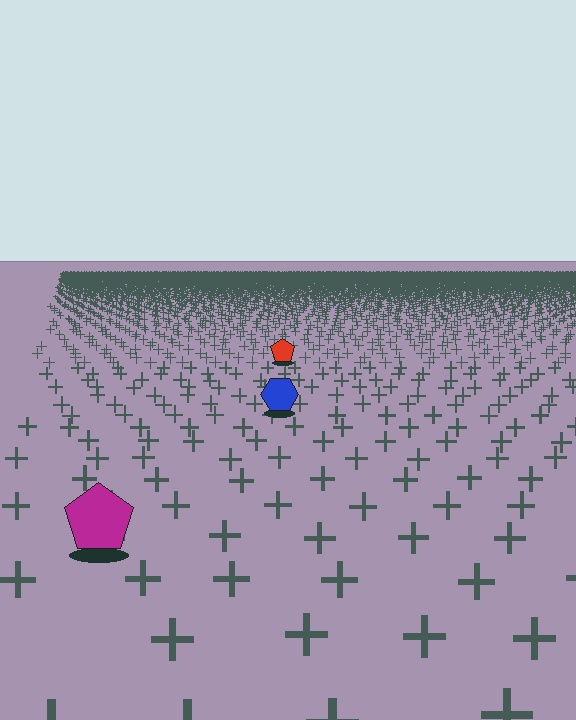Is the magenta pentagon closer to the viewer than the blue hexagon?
Yes. The magenta pentagon is closer — you can tell from the texture gradient: the ground texture is coarser near it.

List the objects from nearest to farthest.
From nearest to farthest: the magenta pentagon, the blue hexagon, the red pentagon.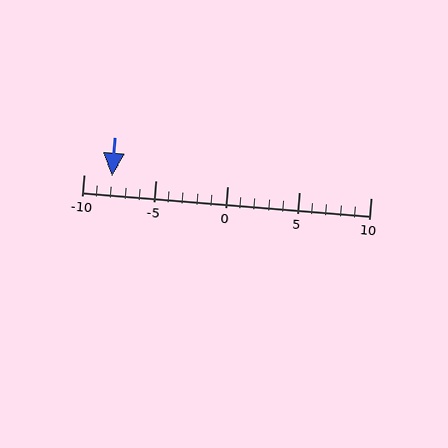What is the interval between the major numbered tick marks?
The major tick marks are spaced 5 units apart.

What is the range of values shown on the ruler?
The ruler shows values from -10 to 10.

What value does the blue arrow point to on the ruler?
The blue arrow points to approximately -8.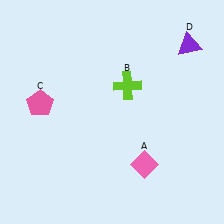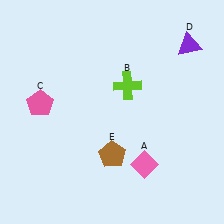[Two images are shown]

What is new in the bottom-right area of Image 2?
A brown pentagon (E) was added in the bottom-right area of Image 2.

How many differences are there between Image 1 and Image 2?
There is 1 difference between the two images.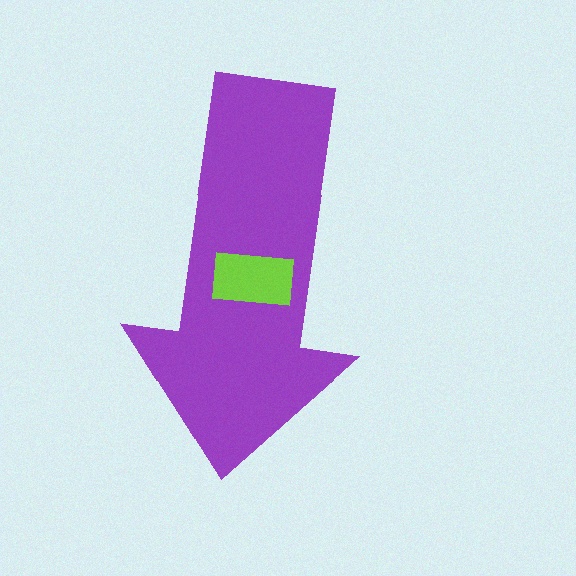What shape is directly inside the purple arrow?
The lime rectangle.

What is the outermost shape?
The purple arrow.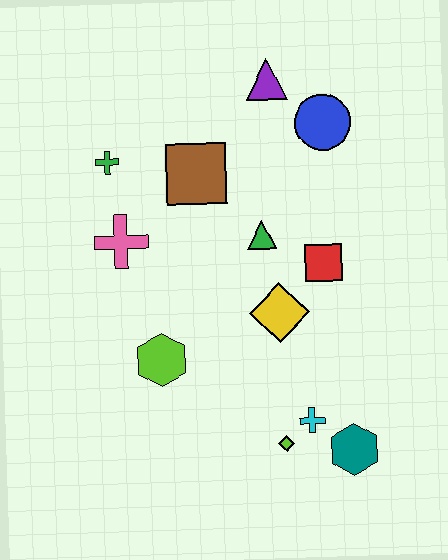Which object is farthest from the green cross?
The teal hexagon is farthest from the green cross.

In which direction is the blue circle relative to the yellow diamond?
The blue circle is above the yellow diamond.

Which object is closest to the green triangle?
The red square is closest to the green triangle.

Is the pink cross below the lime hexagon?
No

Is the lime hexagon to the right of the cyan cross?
No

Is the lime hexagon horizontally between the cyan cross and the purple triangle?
No